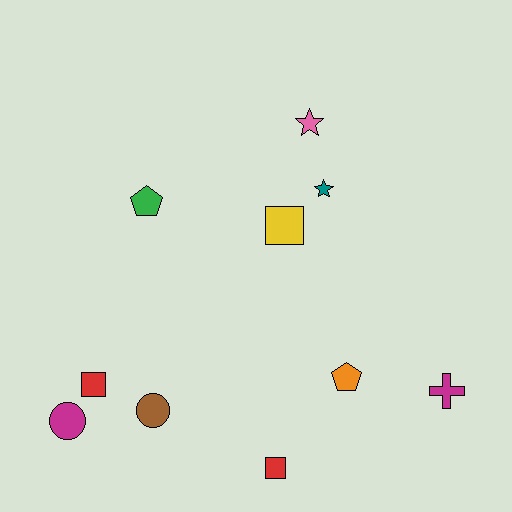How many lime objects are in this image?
There are no lime objects.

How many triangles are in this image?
There are no triangles.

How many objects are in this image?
There are 10 objects.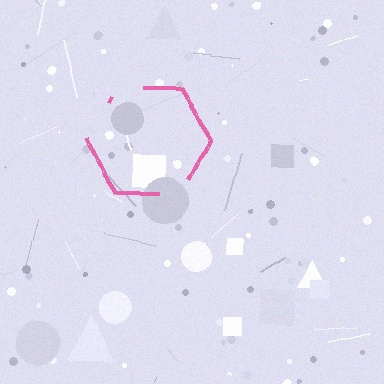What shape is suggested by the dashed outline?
The dashed outline suggests a hexagon.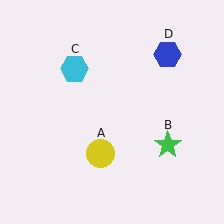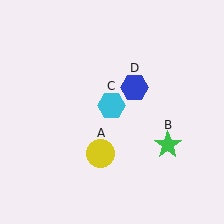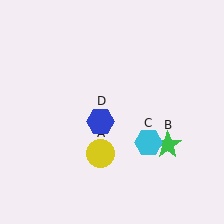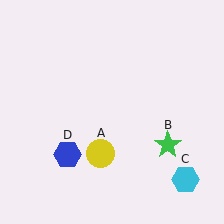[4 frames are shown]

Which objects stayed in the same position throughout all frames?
Yellow circle (object A) and green star (object B) remained stationary.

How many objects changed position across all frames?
2 objects changed position: cyan hexagon (object C), blue hexagon (object D).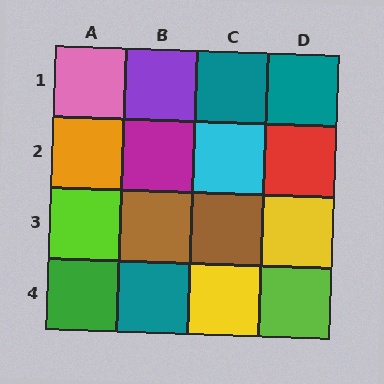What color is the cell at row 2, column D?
Red.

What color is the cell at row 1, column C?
Teal.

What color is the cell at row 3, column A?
Lime.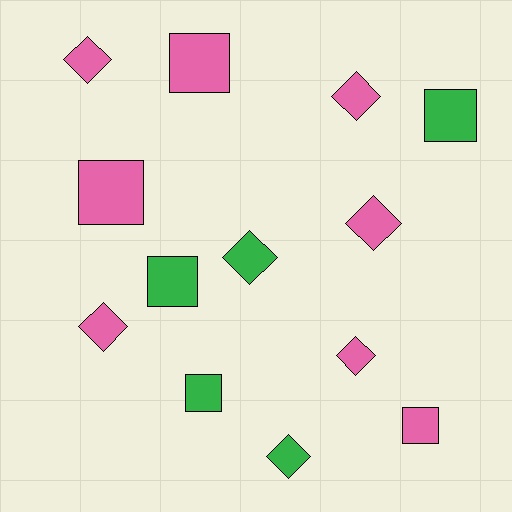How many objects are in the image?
There are 13 objects.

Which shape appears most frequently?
Diamond, with 7 objects.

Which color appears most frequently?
Pink, with 8 objects.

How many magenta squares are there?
There are no magenta squares.